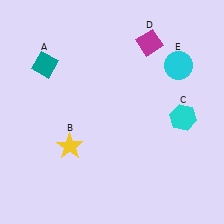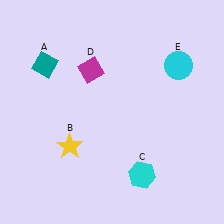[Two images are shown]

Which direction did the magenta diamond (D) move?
The magenta diamond (D) moved left.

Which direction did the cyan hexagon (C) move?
The cyan hexagon (C) moved down.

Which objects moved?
The objects that moved are: the cyan hexagon (C), the magenta diamond (D).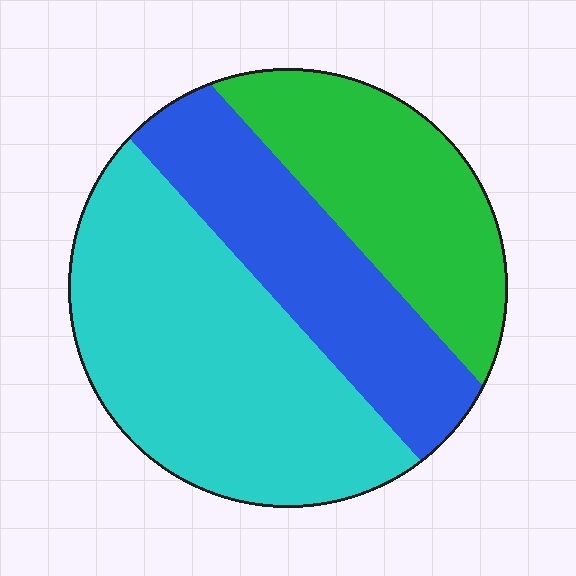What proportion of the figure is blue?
Blue covers around 25% of the figure.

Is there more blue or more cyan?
Cyan.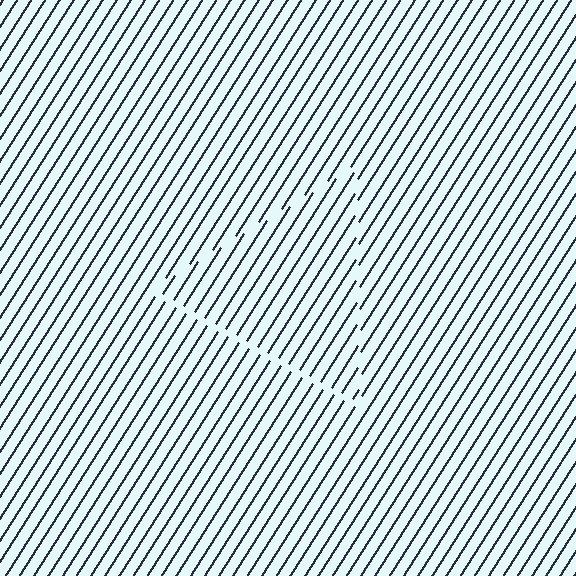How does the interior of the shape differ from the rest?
The interior of the shape contains the same grating, shifted by half a period — the contour is defined by the phase discontinuity where line-ends from the inner and outer gratings abut.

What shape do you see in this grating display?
An illusory triangle. The interior of the shape contains the same grating, shifted by half a period — the contour is defined by the phase discontinuity where line-ends from the inner and outer gratings abut.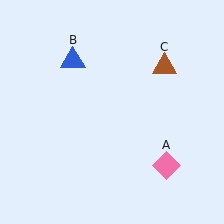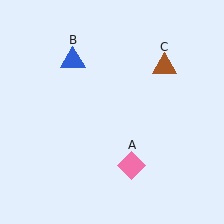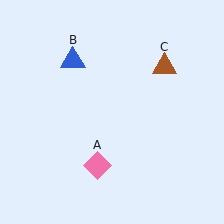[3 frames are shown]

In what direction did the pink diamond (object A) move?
The pink diamond (object A) moved left.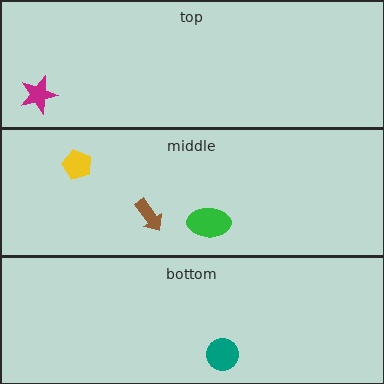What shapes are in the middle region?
The brown arrow, the green ellipse, the yellow pentagon.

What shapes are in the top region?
The magenta star.